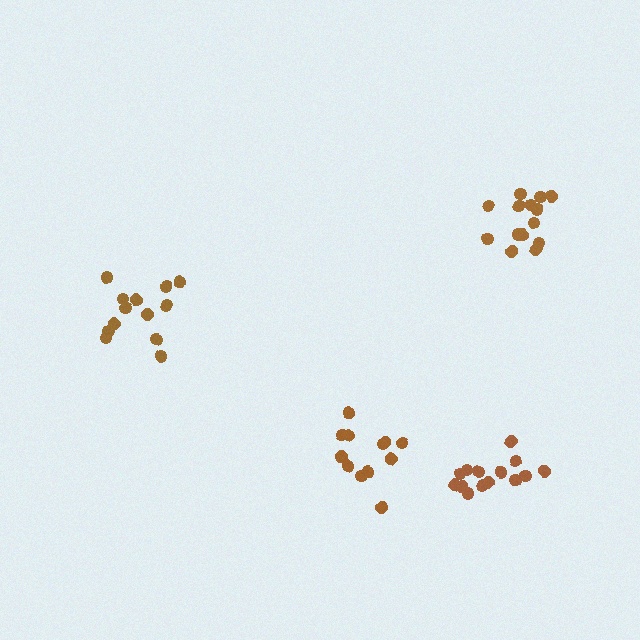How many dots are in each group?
Group 1: 13 dots, Group 2: 12 dots, Group 3: 14 dots, Group 4: 14 dots (53 total).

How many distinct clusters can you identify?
There are 4 distinct clusters.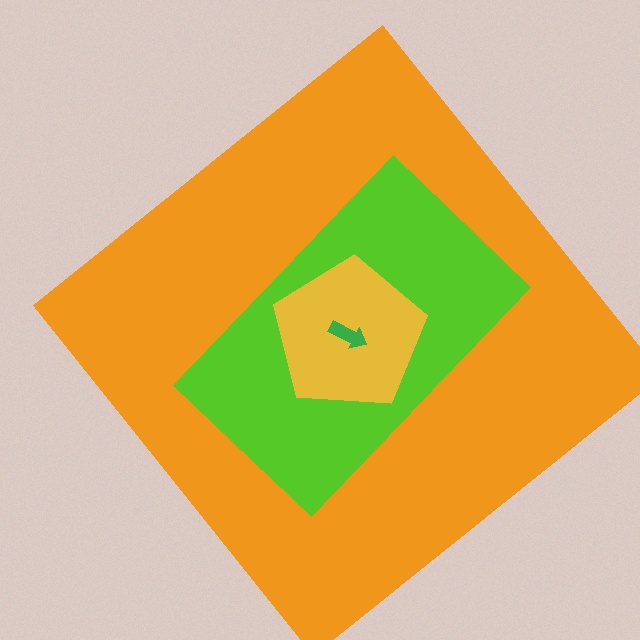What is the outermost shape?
The orange diamond.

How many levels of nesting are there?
4.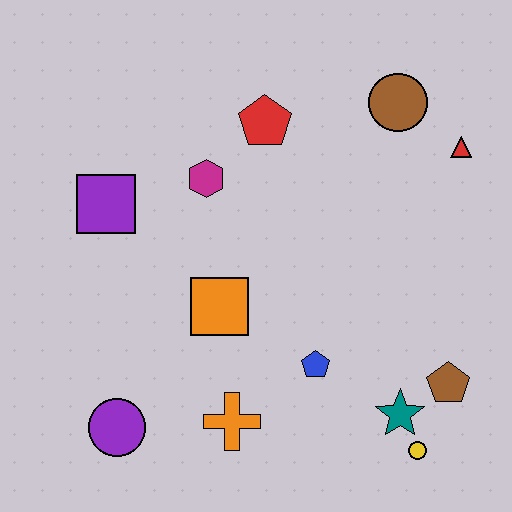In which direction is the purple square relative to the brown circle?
The purple square is to the left of the brown circle.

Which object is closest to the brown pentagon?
The teal star is closest to the brown pentagon.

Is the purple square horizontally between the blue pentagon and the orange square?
No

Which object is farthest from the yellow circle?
The purple square is farthest from the yellow circle.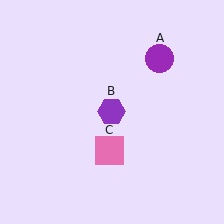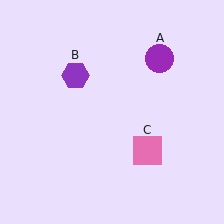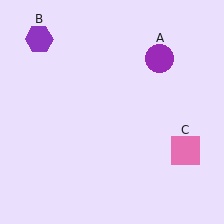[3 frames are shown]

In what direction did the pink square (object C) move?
The pink square (object C) moved right.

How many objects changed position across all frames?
2 objects changed position: purple hexagon (object B), pink square (object C).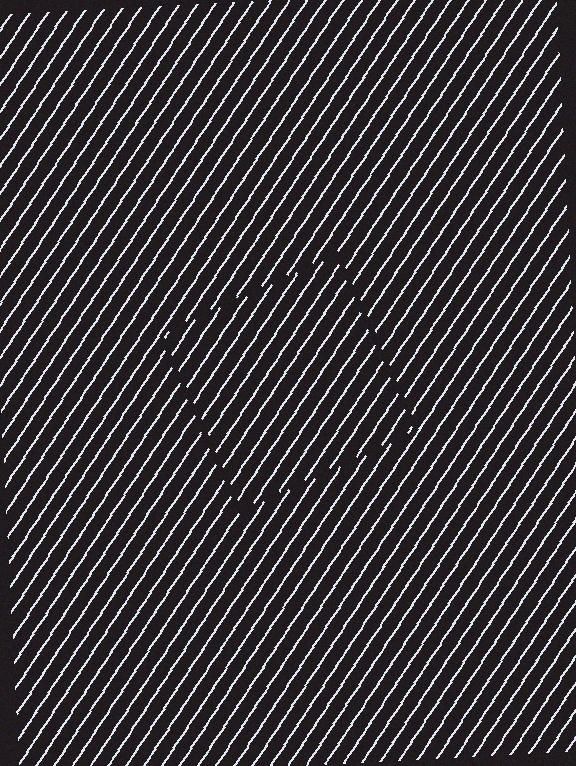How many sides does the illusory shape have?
4 sides — the line-ends trace a square.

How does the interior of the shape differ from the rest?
The interior of the shape contains the same grating, shifted by half a period — the contour is defined by the phase discontinuity where line-ends from the inner and outer gratings abut.